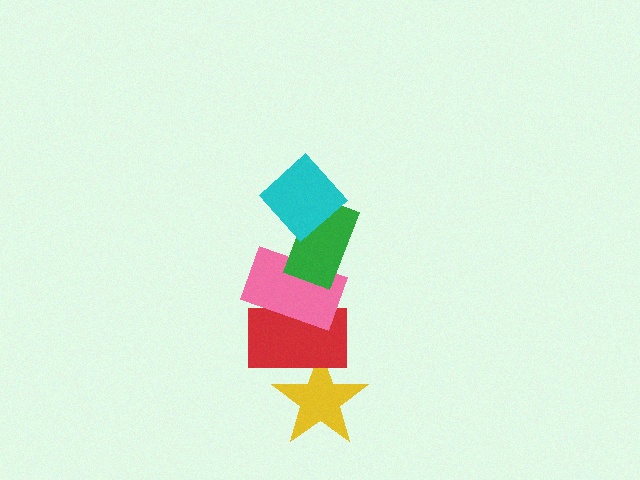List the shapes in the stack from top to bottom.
From top to bottom: the cyan diamond, the green rectangle, the pink rectangle, the red rectangle, the yellow star.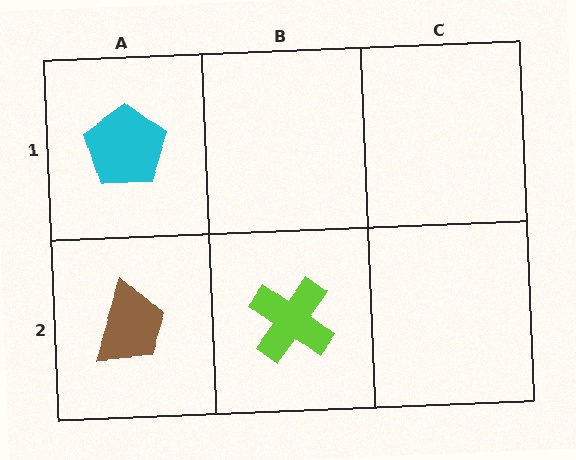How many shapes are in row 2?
2 shapes.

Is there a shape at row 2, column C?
No, that cell is empty.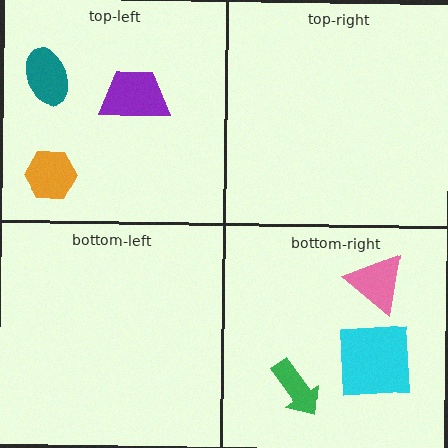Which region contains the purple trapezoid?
The top-left region.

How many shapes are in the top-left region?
3.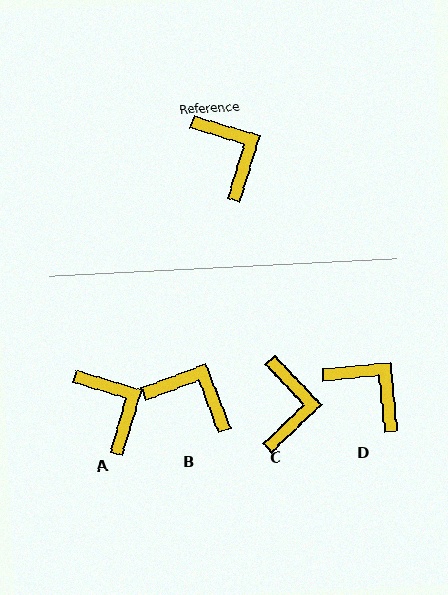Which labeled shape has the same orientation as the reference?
A.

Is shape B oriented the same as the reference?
No, it is off by about 37 degrees.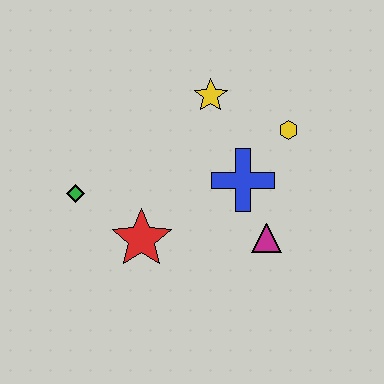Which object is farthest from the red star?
The yellow hexagon is farthest from the red star.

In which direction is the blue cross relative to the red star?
The blue cross is to the right of the red star.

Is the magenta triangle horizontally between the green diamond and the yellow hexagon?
Yes